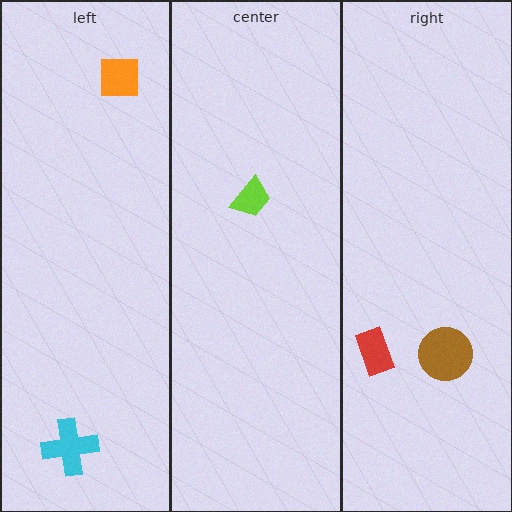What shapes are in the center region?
The lime trapezoid.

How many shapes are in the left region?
2.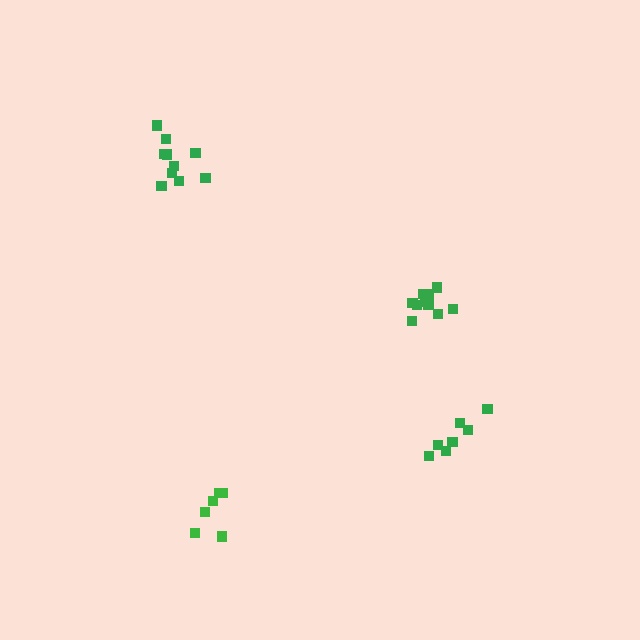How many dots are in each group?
Group 1: 10 dots, Group 2: 10 dots, Group 3: 6 dots, Group 4: 7 dots (33 total).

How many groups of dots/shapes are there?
There are 4 groups.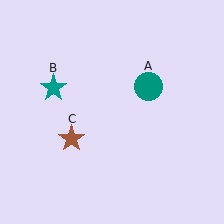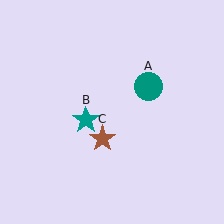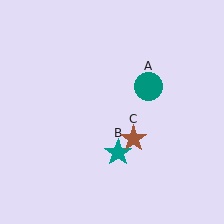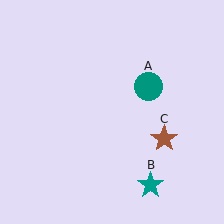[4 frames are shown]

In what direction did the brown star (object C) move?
The brown star (object C) moved right.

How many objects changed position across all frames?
2 objects changed position: teal star (object B), brown star (object C).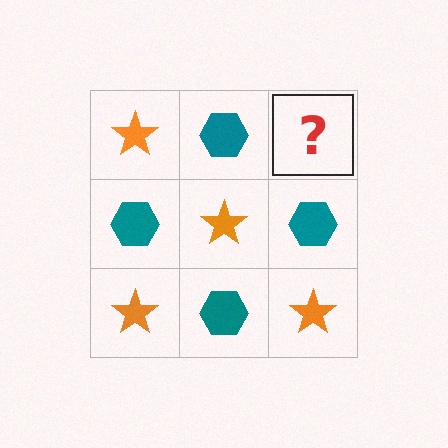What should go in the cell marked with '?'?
The missing cell should contain an orange star.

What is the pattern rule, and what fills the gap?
The rule is that it alternates orange star and teal hexagon in a checkerboard pattern. The gap should be filled with an orange star.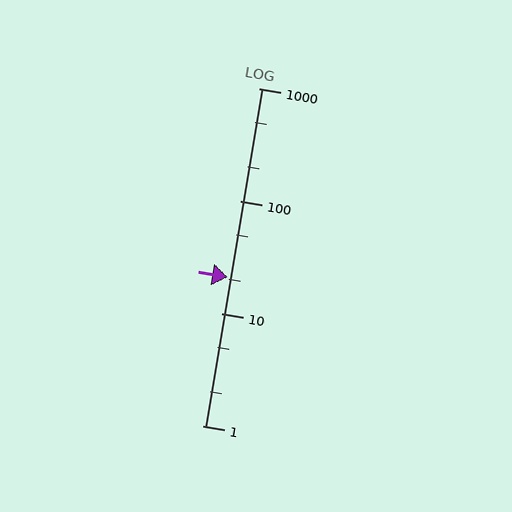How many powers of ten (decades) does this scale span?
The scale spans 3 decades, from 1 to 1000.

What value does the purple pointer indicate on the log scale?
The pointer indicates approximately 21.